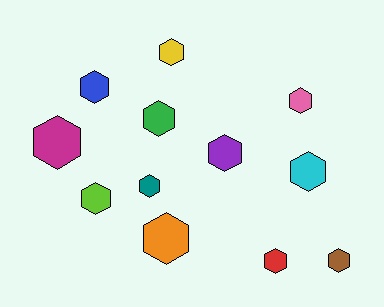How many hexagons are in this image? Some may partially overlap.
There are 12 hexagons.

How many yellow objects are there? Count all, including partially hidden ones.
There is 1 yellow object.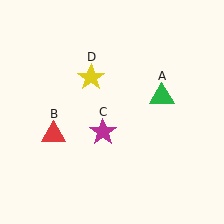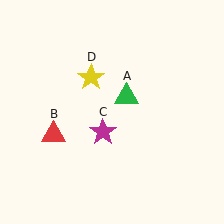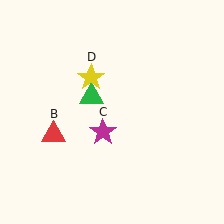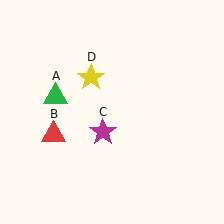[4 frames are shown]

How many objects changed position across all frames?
1 object changed position: green triangle (object A).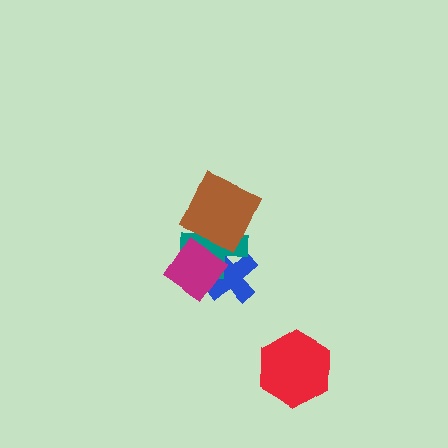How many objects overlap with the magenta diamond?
2 objects overlap with the magenta diamond.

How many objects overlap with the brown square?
1 object overlaps with the brown square.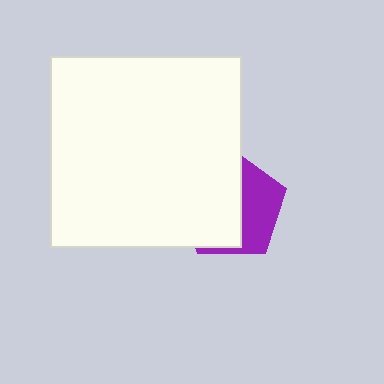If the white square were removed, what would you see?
You would see the complete purple pentagon.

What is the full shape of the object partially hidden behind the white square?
The partially hidden object is a purple pentagon.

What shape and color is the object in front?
The object in front is a white square.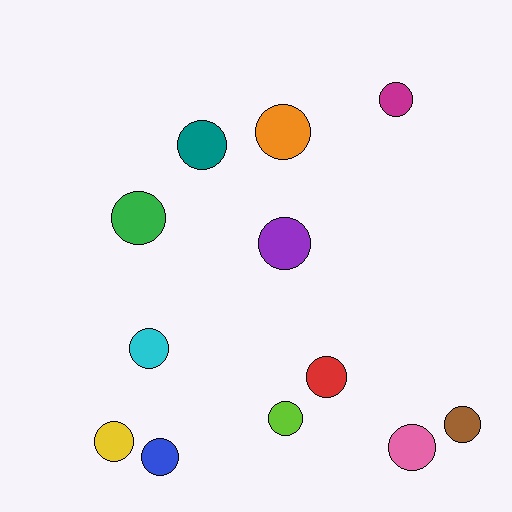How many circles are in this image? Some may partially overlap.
There are 12 circles.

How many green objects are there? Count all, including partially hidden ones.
There is 1 green object.